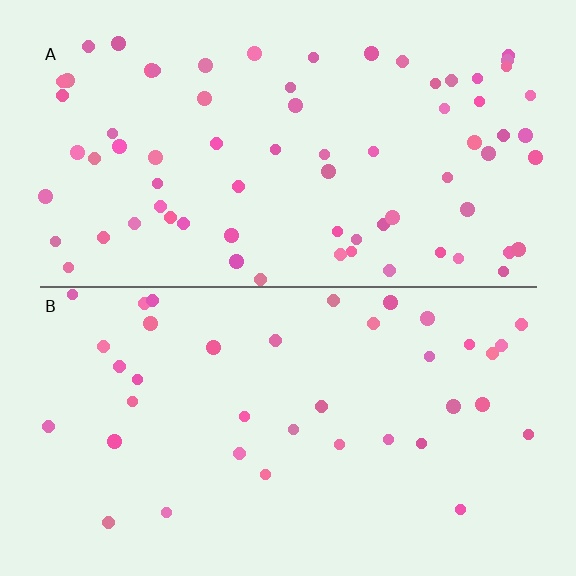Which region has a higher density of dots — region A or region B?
A (the top).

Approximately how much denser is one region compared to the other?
Approximately 1.9× — region A over region B.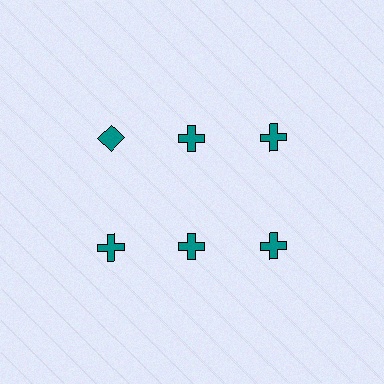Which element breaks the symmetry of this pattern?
The teal diamond in the top row, leftmost column breaks the symmetry. All other shapes are teal crosses.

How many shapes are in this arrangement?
There are 6 shapes arranged in a grid pattern.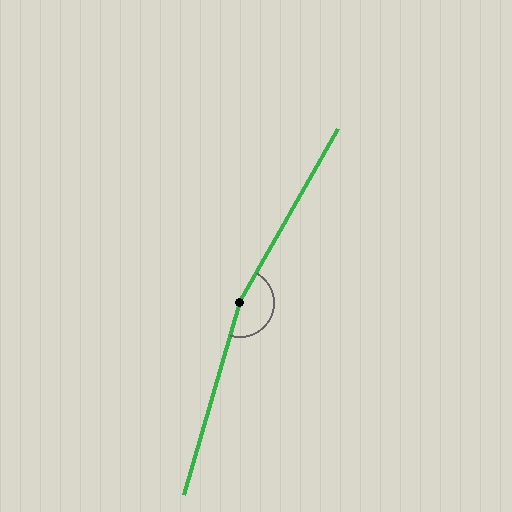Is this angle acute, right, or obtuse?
It is obtuse.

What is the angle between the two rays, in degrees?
Approximately 167 degrees.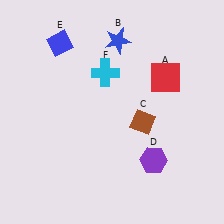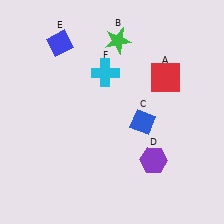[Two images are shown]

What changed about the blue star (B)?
In Image 1, B is blue. In Image 2, it changed to green.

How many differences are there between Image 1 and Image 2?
There are 2 differences between the two images.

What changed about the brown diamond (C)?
In Image 1, C is brown. In Image 2, it changed to blue.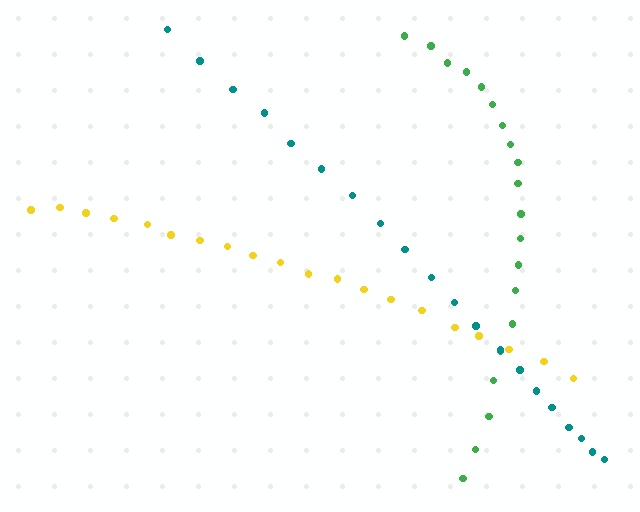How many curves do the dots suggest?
There are 3 distinct paths.